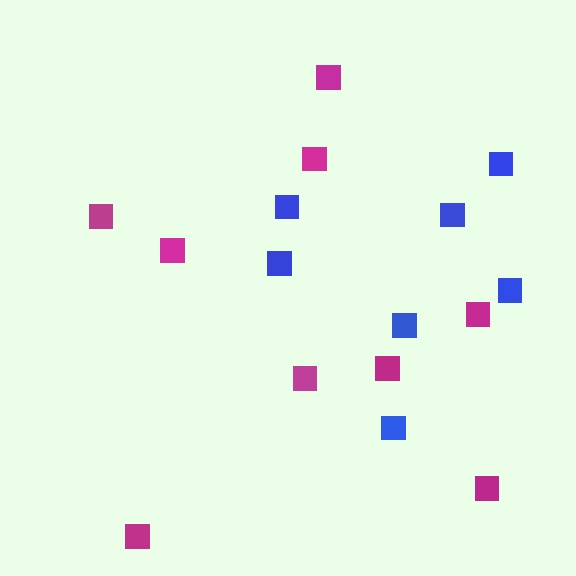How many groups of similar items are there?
There are 2 groups: one group of blue squares (7) and one group of magenta squares (9).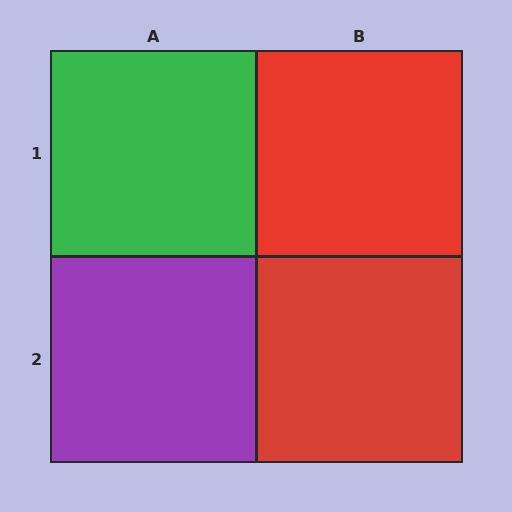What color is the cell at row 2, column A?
Purple.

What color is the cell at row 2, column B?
Red.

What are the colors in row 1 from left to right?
Green, red.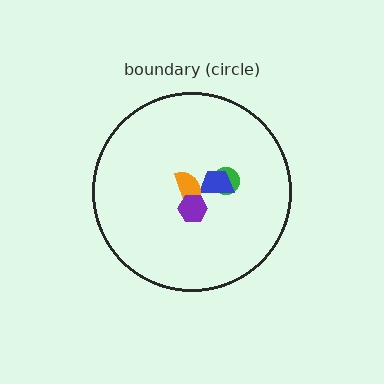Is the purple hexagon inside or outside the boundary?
Inside.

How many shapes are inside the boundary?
4 inside, 0 outside.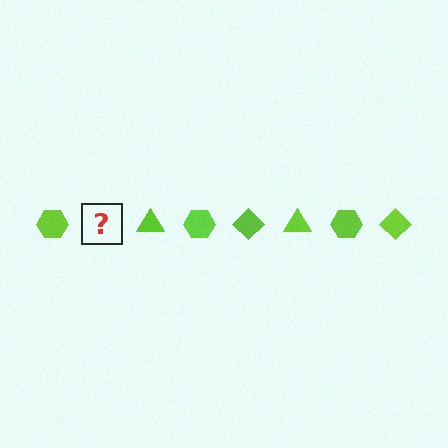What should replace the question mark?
The question mark should be replaced with a lime diamond.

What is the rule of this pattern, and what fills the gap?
The rule is that the pattern cycles through hexagon, diamond, triangle shapes in lime. The gap should be filled with a lime diamond.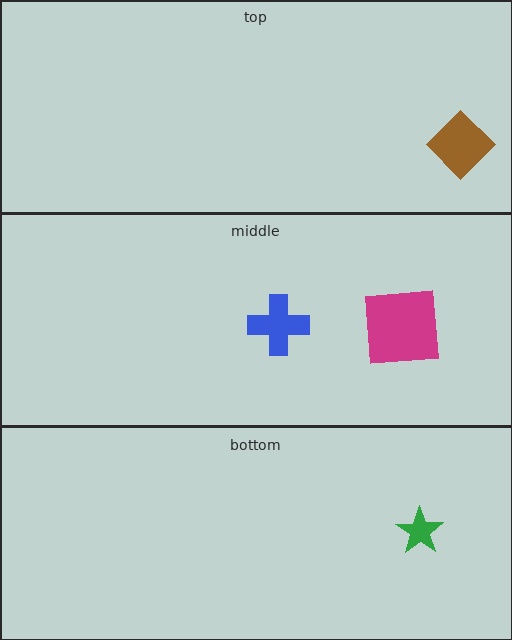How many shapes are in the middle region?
2.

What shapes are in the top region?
The brown diamond.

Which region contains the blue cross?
The middle region.